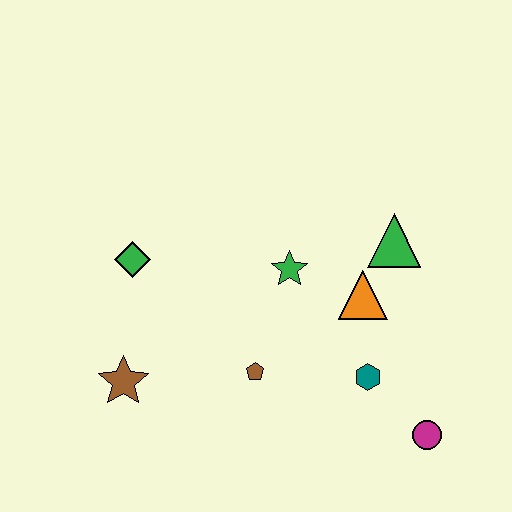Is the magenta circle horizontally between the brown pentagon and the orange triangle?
No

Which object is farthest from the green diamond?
The magenta circle is farthest from the green diamond.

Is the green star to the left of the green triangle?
Yes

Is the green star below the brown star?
No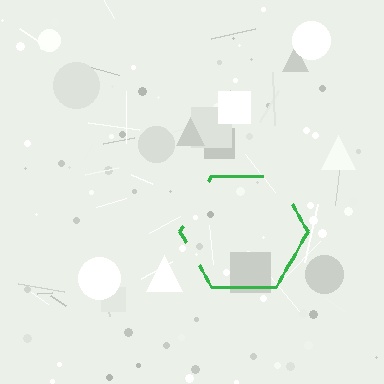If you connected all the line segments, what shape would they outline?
They would outline a hexagon.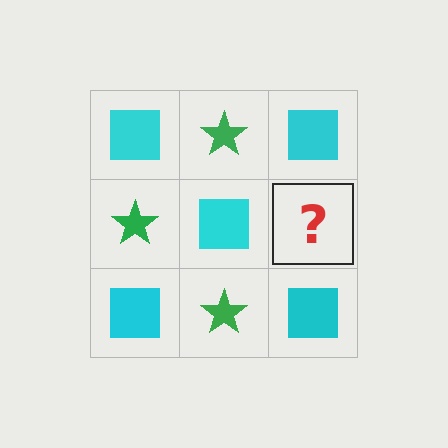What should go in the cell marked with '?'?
The missing cell should contain a green star.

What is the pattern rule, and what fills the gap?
The rule is that it alternates cyan square and green star in a checkerboard pattern. The gap should be filled with a green star.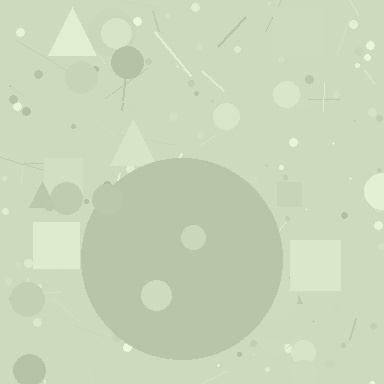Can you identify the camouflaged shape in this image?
The camouflaged shape is a circle.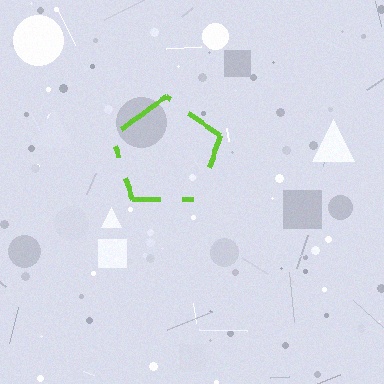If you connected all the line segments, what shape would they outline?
They would outline a pentagon.